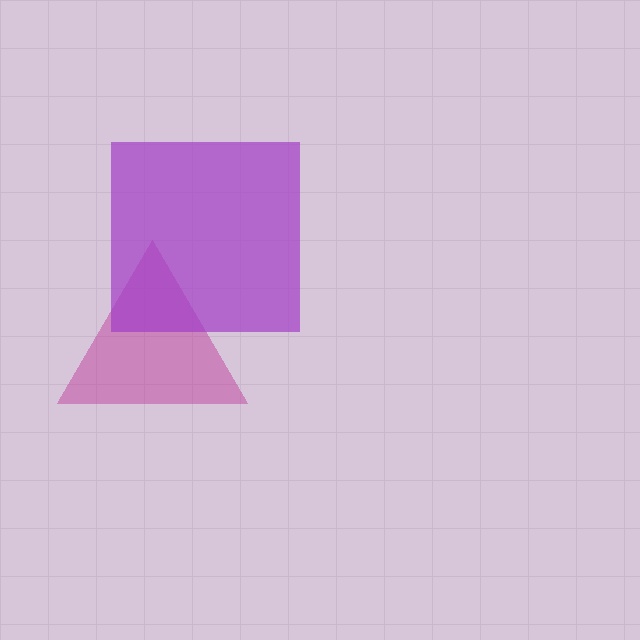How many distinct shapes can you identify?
There are 2 distinct shapes: a magenta triangle, a purple square.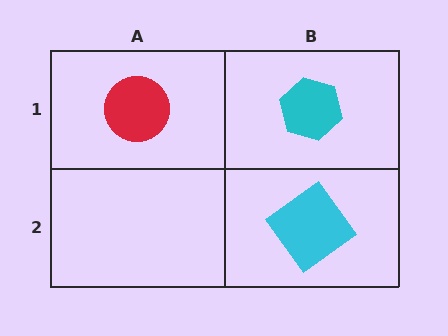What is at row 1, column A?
A red circle.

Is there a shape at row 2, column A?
No, that cell is empty.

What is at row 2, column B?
A cyan diamond.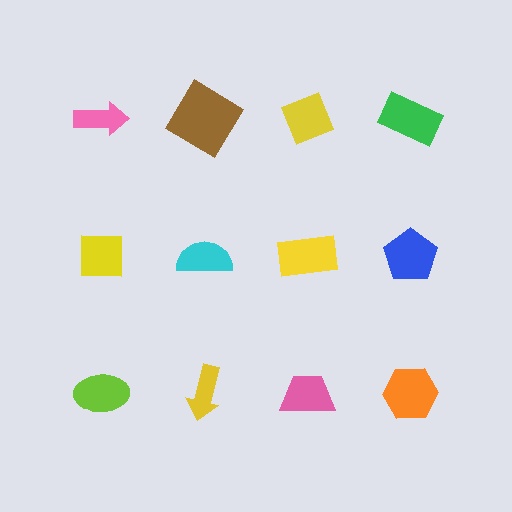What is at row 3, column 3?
A pink trapezoid.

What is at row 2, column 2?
A cyan semicircle.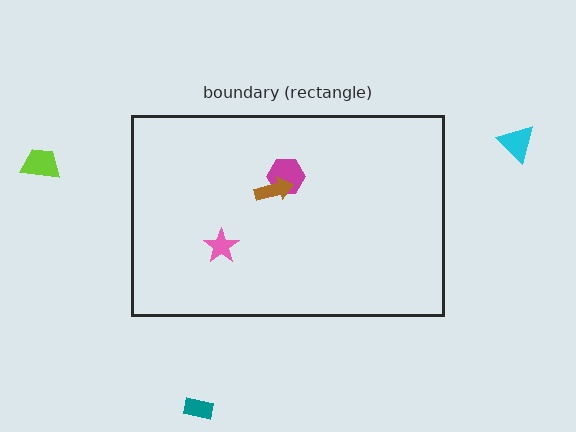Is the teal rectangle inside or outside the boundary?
Outside.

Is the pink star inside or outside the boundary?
Inside.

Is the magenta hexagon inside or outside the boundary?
Inside.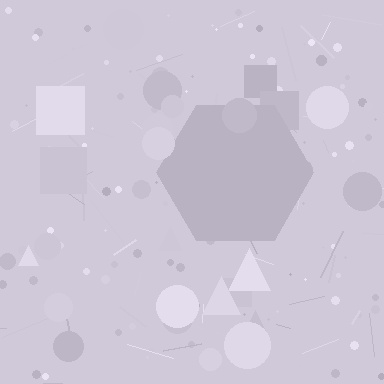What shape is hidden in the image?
A hexagon is hidden in the image.